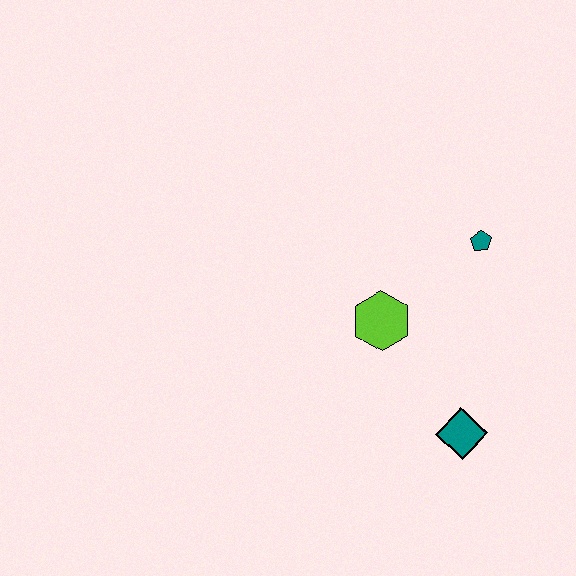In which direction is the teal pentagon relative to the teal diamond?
The teal pentagon is above the teal diamond.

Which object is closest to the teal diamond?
The lime hexagon is closest to the teal diamond.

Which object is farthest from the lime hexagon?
The teal diamond is farthest from the lime hexagon.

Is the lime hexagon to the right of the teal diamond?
No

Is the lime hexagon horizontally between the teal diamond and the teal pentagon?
No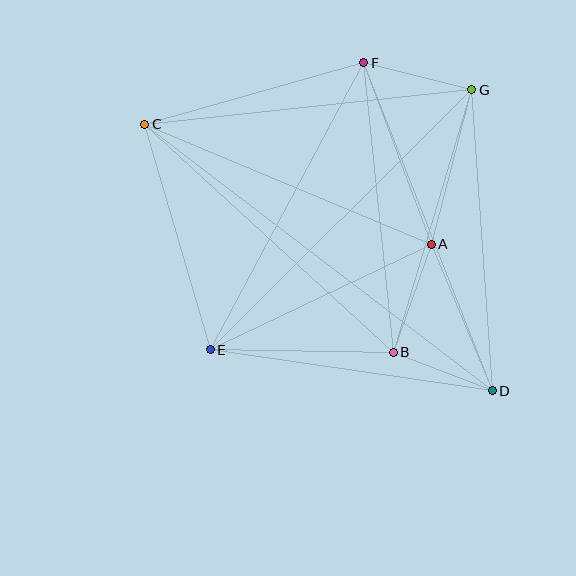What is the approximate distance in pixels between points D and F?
The distance between D and F is approximately 352 pixels.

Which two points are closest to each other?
Points B and D are closest to each other.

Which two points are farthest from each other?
Points C and D are farthest from each other.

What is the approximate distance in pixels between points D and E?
The distance between D and E is approximately 285 pixels.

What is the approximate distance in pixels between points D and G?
The distance between D and G is approximately 302 pixels.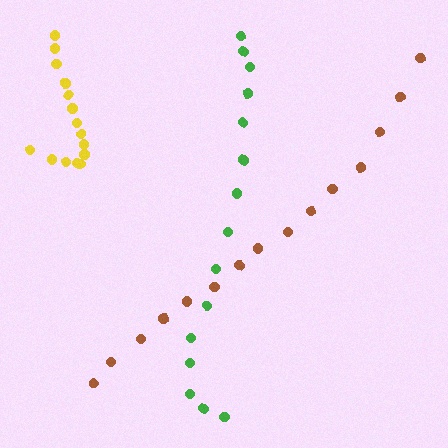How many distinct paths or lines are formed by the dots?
There are 3 distinct paths.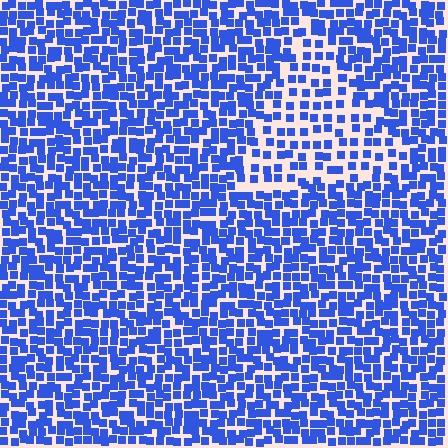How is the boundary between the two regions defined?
The boundary is defined by a change in element density (approximately 1.9x ratio). All elements are the same color, size, and shape.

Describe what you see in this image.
The image contains small blue elements arranged at two different densities. A triangle-shaped region is visible where the elements are less densely packed than the surrounding area.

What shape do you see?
I see a triangle.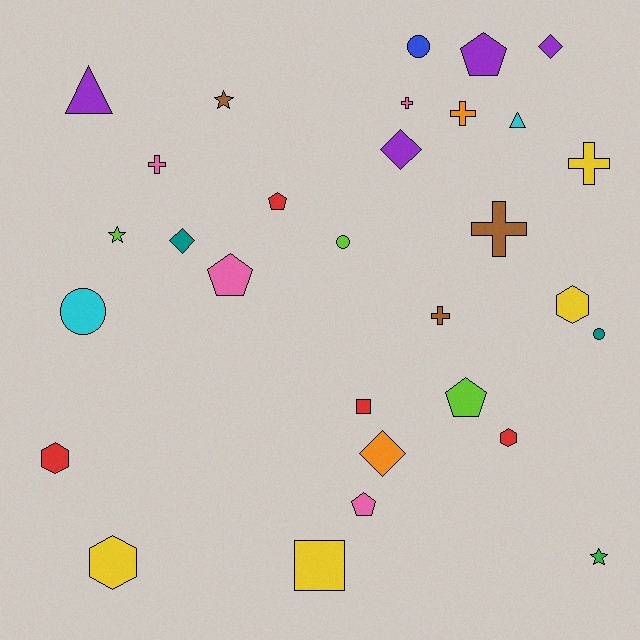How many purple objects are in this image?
There are 4 purple objects.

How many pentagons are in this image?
There are 5 pentagons.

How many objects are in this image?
There are 30 objects.